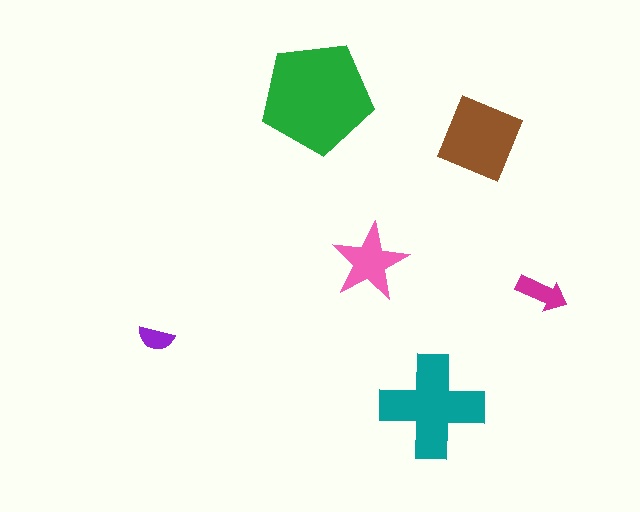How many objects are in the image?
There are 6 objects in the image.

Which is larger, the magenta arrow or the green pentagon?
The green pentagon.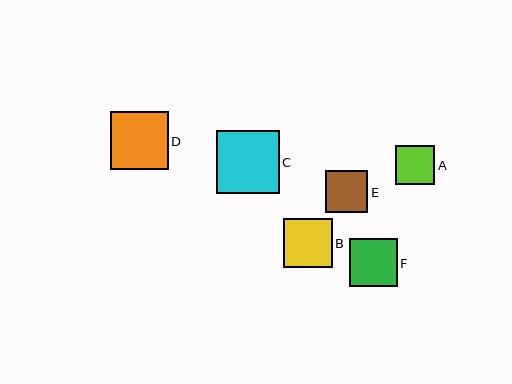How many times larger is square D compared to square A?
Square D is approximately 1.5 times the size of square A.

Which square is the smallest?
Square A is the smallest with a size of approximately 39 pixels.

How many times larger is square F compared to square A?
Square F is approximately 1.2 times the size of square A.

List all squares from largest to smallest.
From largest to smallest: C, D, B, F, E, A.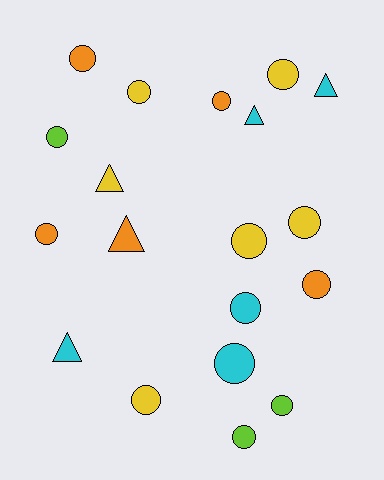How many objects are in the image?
There are 19 objects.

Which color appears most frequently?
Yellow, with 6 objects.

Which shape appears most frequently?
Circle, with 14 objects.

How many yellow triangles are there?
There is 1 yellow triangle.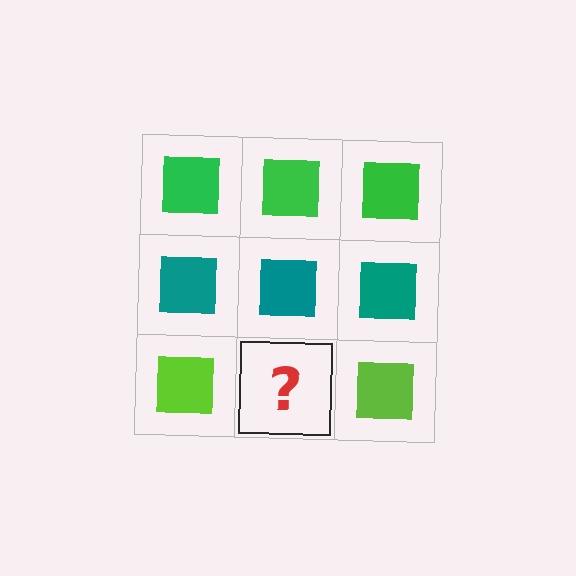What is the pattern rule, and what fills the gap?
The rule is that each row has a consistent color. The gap should be filled with a lime square.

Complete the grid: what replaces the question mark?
The question mark should be replaced with a lime square.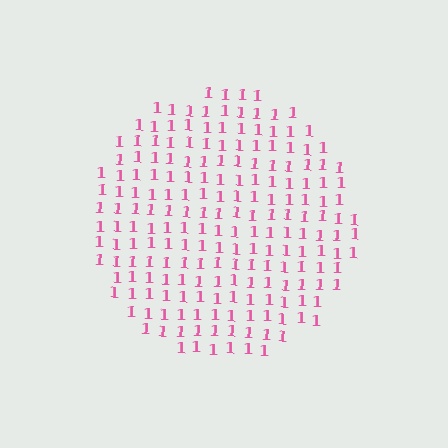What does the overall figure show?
The overall figure shows a circle.